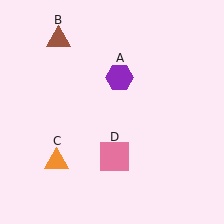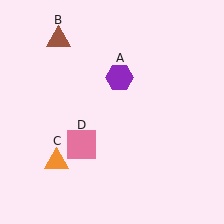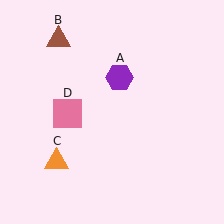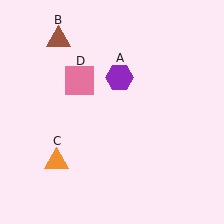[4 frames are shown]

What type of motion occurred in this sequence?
The pink square (object D) rotated clockwise around the center of the scene.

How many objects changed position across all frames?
1 object changed position: pink square (object D).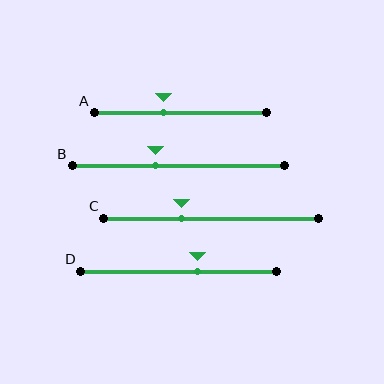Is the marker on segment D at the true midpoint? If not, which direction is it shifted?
No, the marker on segment D is shifted to the right by about 10% of the segment length.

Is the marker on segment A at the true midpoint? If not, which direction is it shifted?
No, the marker on segment A is shifted to the left by about 10% of the segment length.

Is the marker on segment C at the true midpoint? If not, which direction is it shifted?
No, the marker on segment C is shifted to the left by about 14% of the segment length.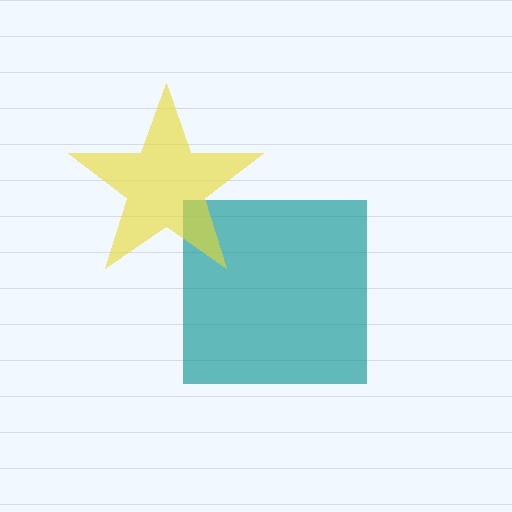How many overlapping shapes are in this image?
There are 2 overlapping shapes in the image.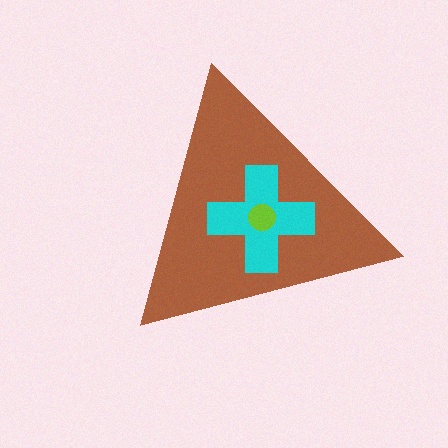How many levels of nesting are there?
3.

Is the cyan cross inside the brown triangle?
Yes.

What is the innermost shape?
The lime circle.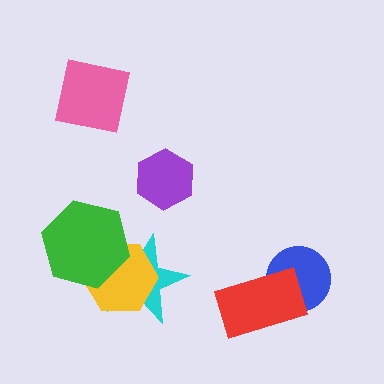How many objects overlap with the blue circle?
1 object overlaps with the blue circle.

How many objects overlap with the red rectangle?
1 object overlaps with the red rectangle.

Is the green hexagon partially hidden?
No, no other shape covers it.